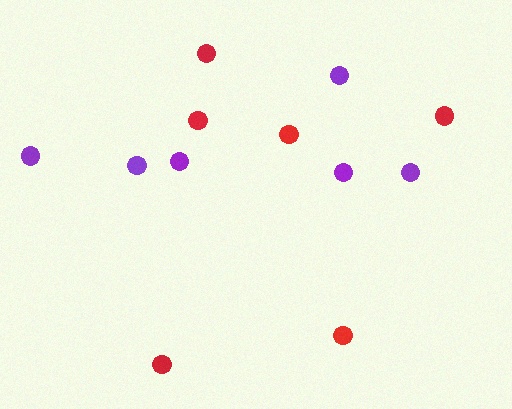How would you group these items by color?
There are 2 groups: one group of purple circles (6) and one group of red circles (6).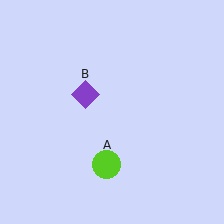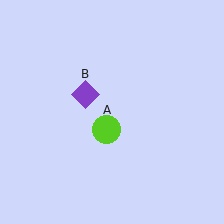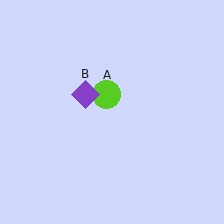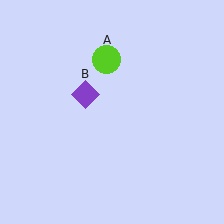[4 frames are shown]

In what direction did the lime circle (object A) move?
The lime circle (object A) moved up.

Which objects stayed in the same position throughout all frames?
Purple diamond (object B) remained stationary.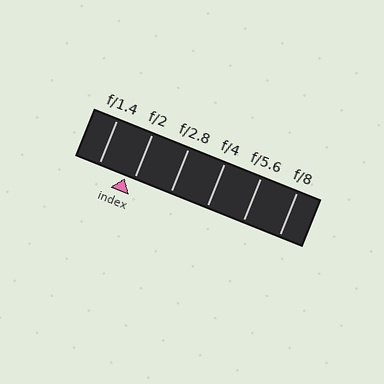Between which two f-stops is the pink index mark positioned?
The index mark is between f/1.4 and f/2.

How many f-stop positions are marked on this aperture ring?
There are 6 f-stop positions marked.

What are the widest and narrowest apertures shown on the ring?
The widest aperture shown is f/1.4 and the narrowest is f/8.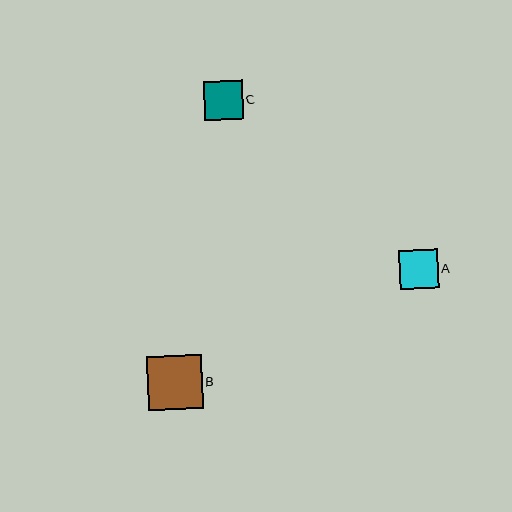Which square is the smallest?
Square A is the smallest with a size of approximately 38 pixels.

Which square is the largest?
Square B is the largest with a size of approximately 55 pixels.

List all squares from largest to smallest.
From largest to smallest: B, C, A.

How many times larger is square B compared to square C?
Square B is approximately 1.4 times the size of square C.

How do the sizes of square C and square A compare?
Square C and square A are approximately the same size.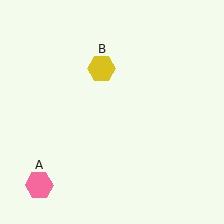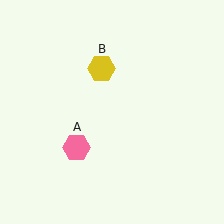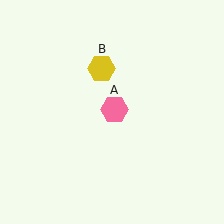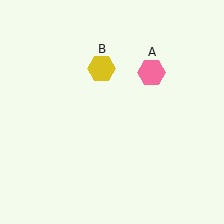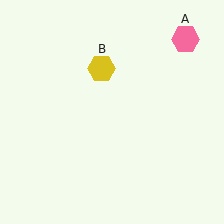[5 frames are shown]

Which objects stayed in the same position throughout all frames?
Yellow hexagon (object B) remained stationary.